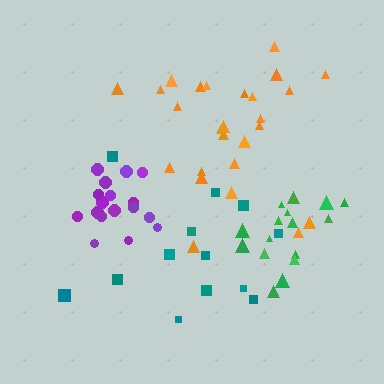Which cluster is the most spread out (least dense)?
Teal.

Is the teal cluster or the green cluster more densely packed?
Green.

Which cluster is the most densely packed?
Purple.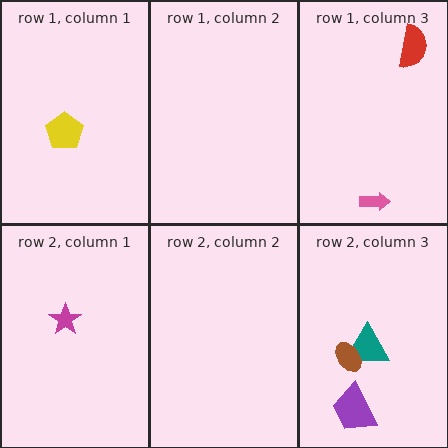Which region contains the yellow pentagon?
The row 1, column 1 region.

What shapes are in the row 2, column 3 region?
The teal triangle, the brown ellipse, the purple trapezoid.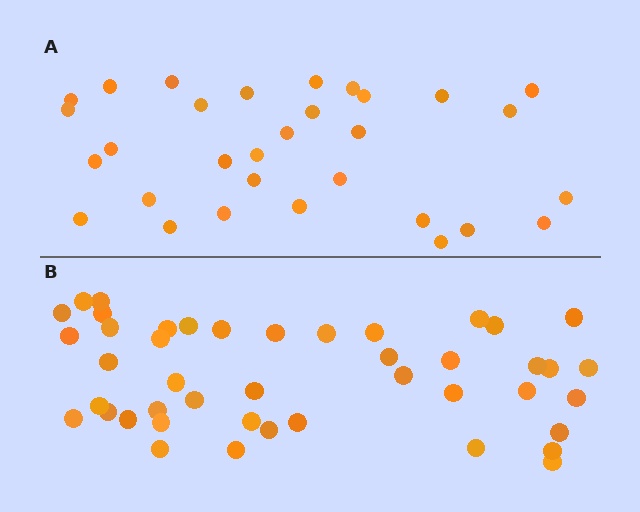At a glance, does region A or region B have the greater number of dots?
Region B (the bottom region) has more dots.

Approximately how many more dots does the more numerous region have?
Region B has approximately 15 more dots than region A.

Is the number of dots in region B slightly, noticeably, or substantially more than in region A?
Region B has noticeably more, but not dramatically so. The ratio is roughly 1.4 to 1.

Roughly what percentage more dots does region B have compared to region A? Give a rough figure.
About 40% more.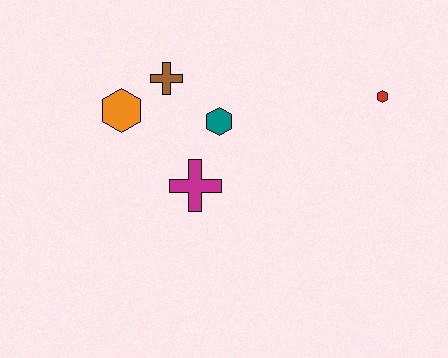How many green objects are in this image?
There are no green objects.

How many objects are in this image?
There are 5 objects.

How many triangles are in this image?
There are no triangles.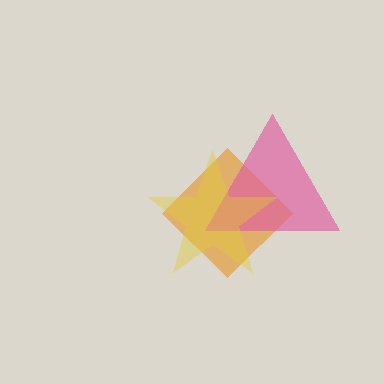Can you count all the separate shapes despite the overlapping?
Yes, there are 3 separate shapes.